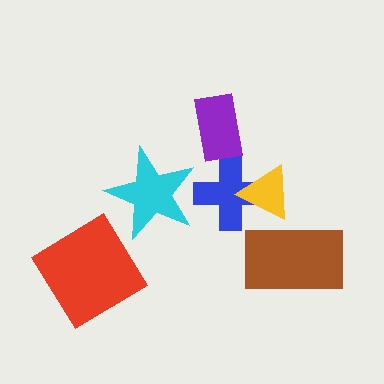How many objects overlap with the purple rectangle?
0 objects overlap with the purple rectangle.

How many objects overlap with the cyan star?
0 objects overlap with the cyan star.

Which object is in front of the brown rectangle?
The yellow triangle is in front of the brown rectangle.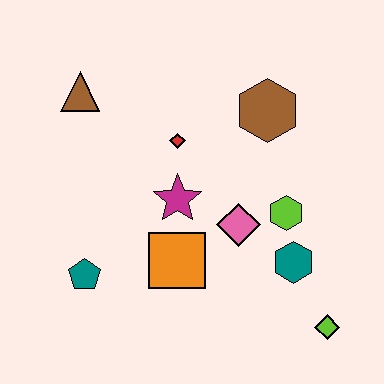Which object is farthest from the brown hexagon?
The teal pentagon is farthest from the brown hexagon.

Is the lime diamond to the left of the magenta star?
No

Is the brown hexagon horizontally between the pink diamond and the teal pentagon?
No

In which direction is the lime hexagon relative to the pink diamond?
The lime hexagon is to the right of the pink diamond.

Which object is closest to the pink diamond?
The lime hexagon is closest to the pink diamond.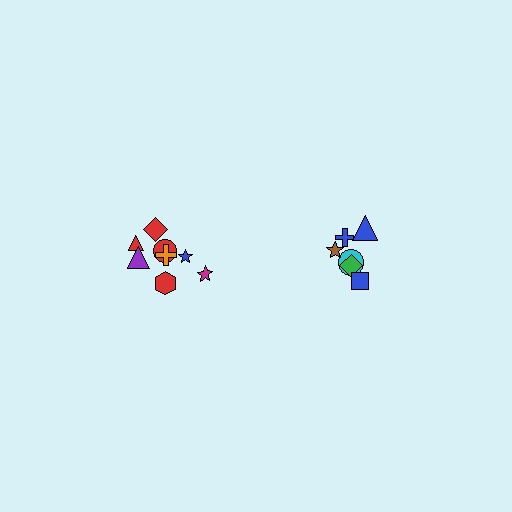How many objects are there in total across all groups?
There are 14 objects.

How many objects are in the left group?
There are 8 objects.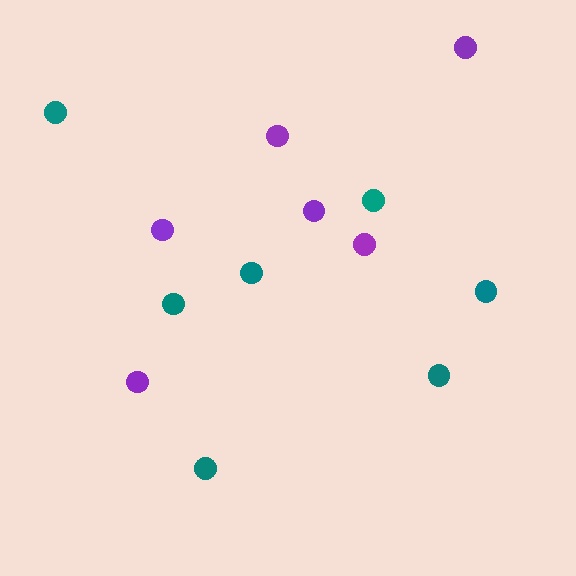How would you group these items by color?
There are 2 groups: one group of teal circles (7) and one group of purple circles (6).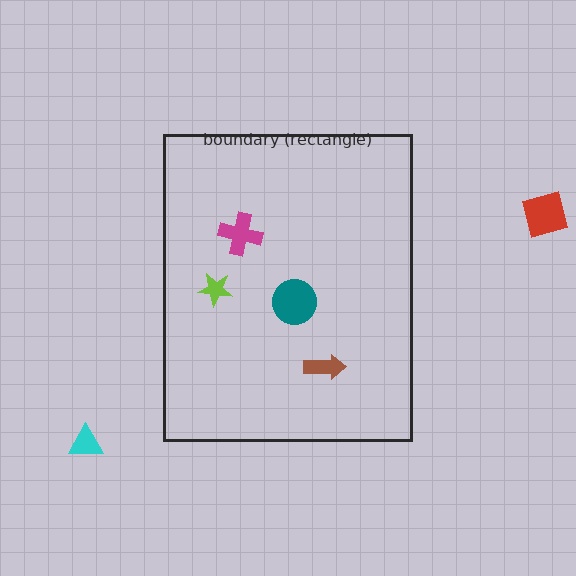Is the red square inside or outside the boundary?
Outside.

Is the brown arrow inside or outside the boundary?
Inside.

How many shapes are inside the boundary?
4 inside, 2 outside.